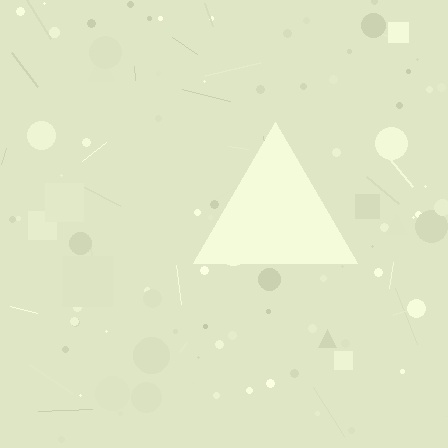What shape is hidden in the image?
A triangle is hidden in the image.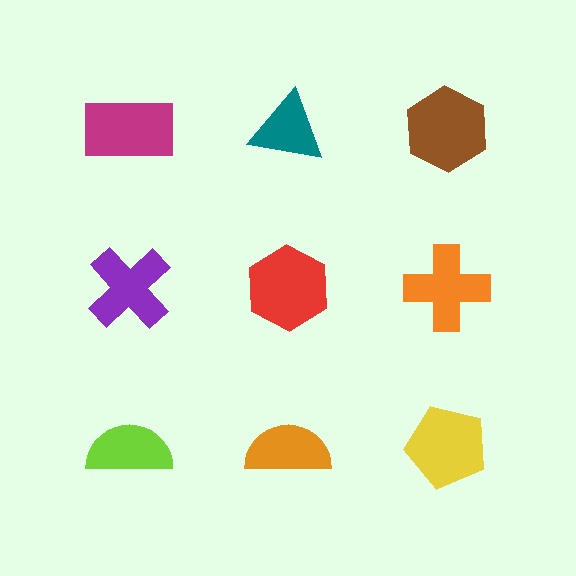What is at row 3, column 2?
An orange semicircle.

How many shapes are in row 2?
3 shapes.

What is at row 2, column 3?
An orange cross.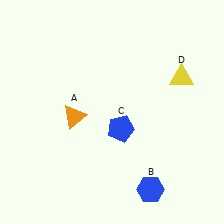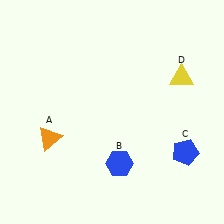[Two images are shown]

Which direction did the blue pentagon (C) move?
The blue pentagon (C) moved right.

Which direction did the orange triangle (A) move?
The orange triangle (A) moved left.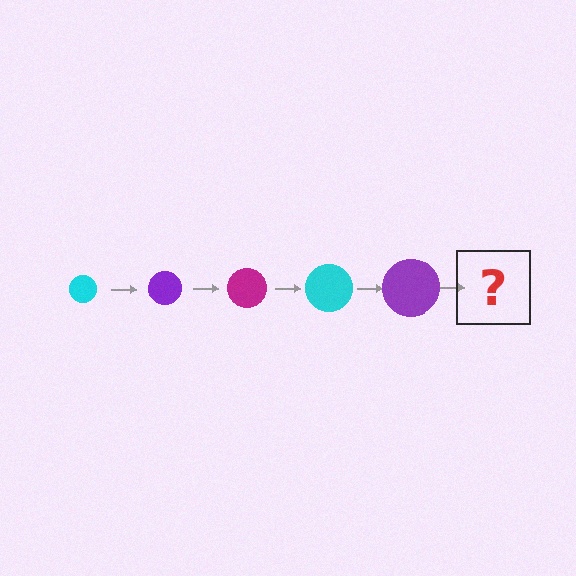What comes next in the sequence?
The next element should be a magenta circle, larger than the previous one.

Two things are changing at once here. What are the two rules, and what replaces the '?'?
The two rules are that the circle grows larger each step and the color cycles through cyan, purple, and magenta. The '?' should be a magenta circle, larger than the previous one.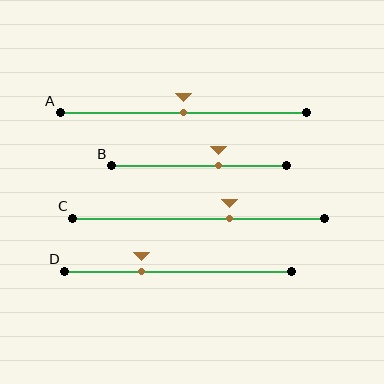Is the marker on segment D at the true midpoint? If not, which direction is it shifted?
No, the marker on segment D is shifted to the left by about 16% of the segment length.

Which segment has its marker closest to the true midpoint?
Segment A has its marker closest to the true midpoint.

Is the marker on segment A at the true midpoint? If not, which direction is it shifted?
Yes, the marker on segment A is at the true midpoint.